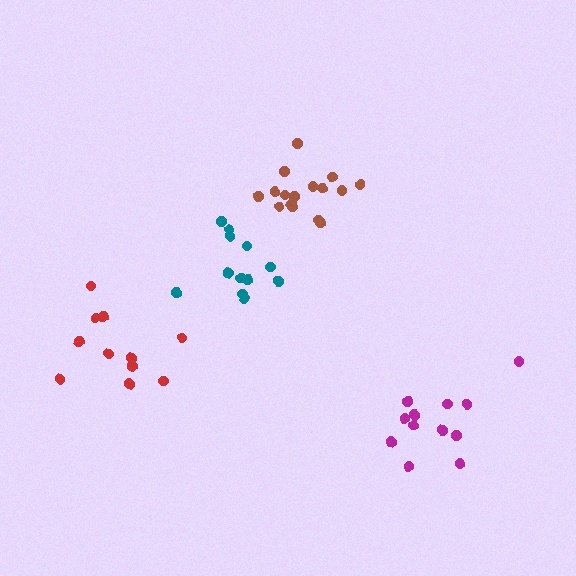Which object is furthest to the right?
The magenta cluster is rightmost.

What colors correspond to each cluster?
The clusters are colored: brown, red, magenta, teal.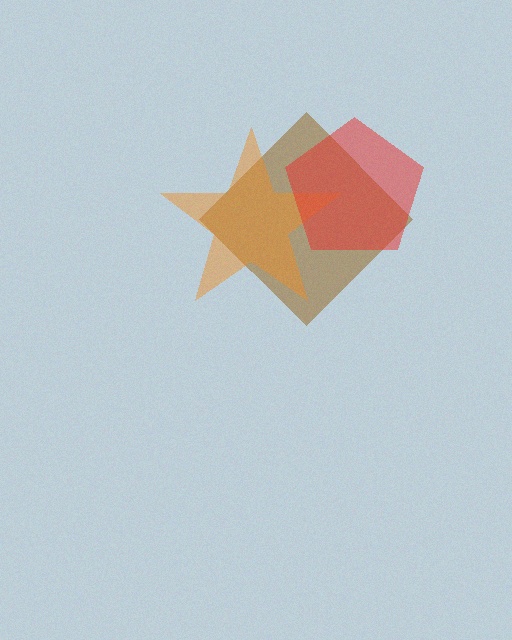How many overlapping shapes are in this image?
There are 3 overlapping shapes in the image.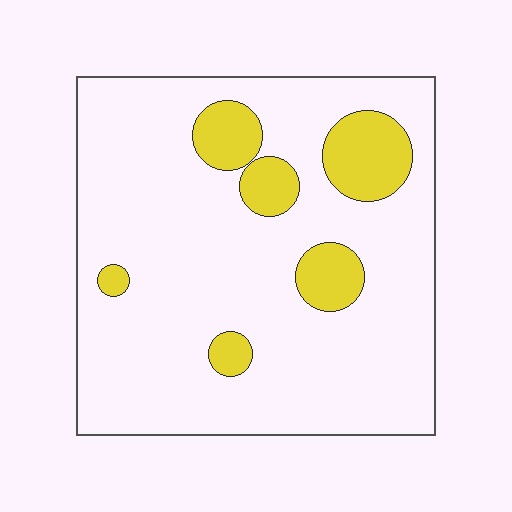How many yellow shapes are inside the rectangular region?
6.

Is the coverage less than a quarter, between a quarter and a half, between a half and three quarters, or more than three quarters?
Less than a quarter.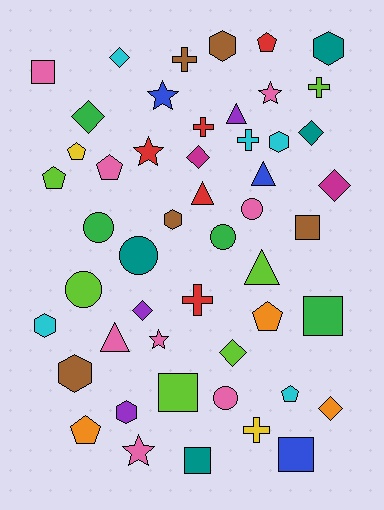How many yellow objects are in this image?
There are 2 yellow objects.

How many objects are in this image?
There are 50 objects.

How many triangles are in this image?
There are 5 triangles.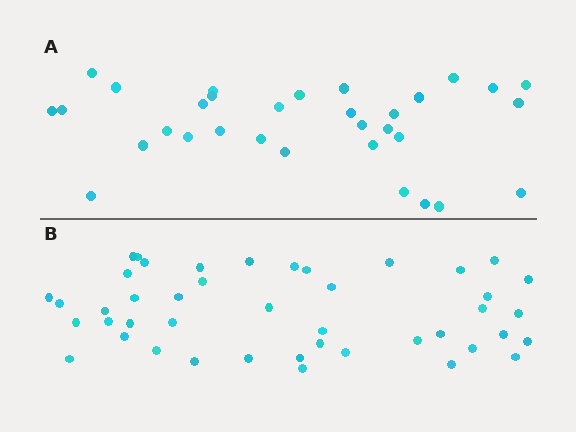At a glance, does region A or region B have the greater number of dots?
Region B (the bottom region) has more dots.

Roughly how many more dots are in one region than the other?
Region B has roughly 12 or so more dots than region A.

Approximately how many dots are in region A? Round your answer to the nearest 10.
About 30 dots. (The exact count is 32, which rounds to 30.)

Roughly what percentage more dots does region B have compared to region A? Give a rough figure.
About 40% more.